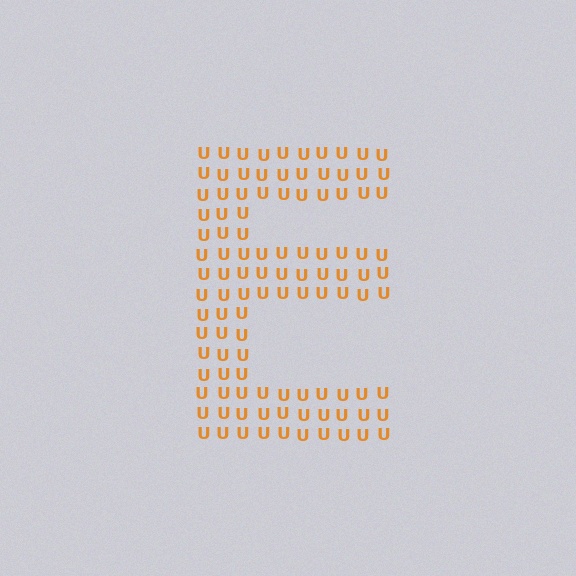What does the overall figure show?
The overall figure shows the letter E.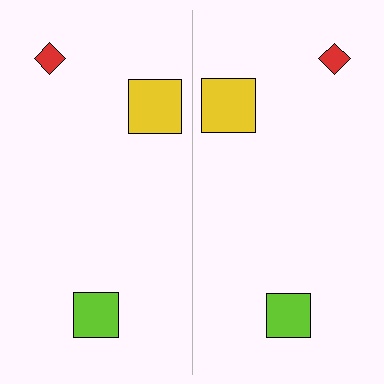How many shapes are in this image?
There are 6 shapes in this image.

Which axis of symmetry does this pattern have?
The pattern has a vertical axis of symmetry running through the center of the image.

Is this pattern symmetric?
Yes, this pattern has bilateral (reflection) symmetry.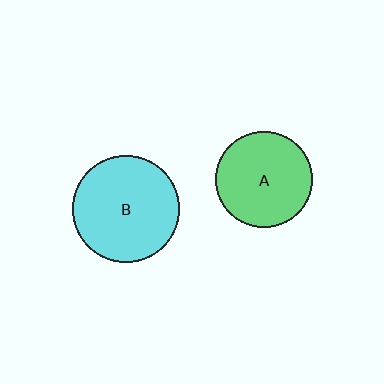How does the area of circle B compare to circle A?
Approximately 1.2 times.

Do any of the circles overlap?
No, none of the circles overlap.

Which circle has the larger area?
Circle B (cyan).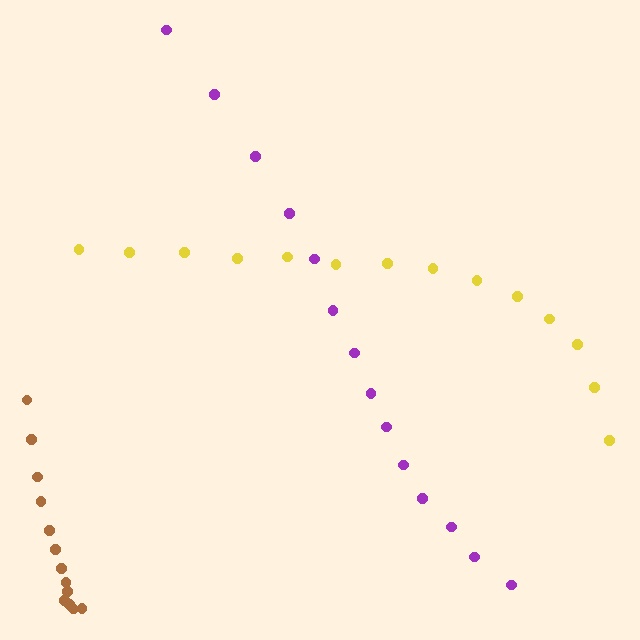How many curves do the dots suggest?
There are 3 distinct paths.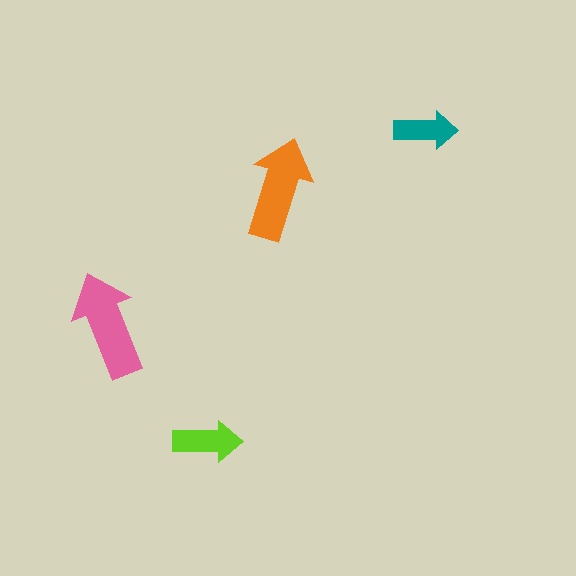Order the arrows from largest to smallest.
the pink one, the orange one, the lime one, the teal one.